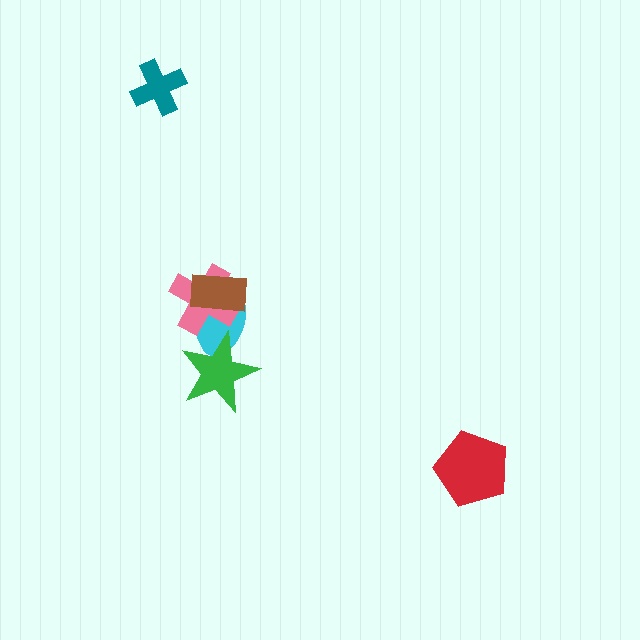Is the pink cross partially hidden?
Yes, it is partially covered by another shape.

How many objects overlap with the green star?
1 object overlaps with the green star.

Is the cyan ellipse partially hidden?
Yes, it is partially covered by another shape.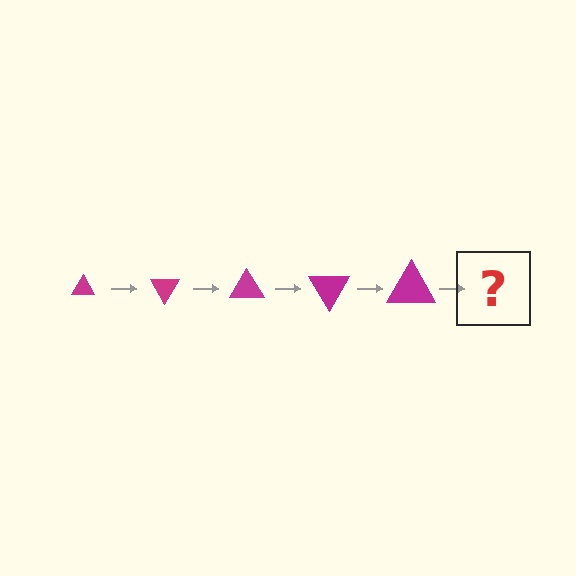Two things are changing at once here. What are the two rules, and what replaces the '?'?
The two rules are that the triangle grows larger each step and it rotates 60 degrees each step. The '?' should be a triangle, larger than the previous one and rotated 300 degrees from the start.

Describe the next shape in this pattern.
It should be a triangle, larger than the previous one and rotated 300 degrees from the start.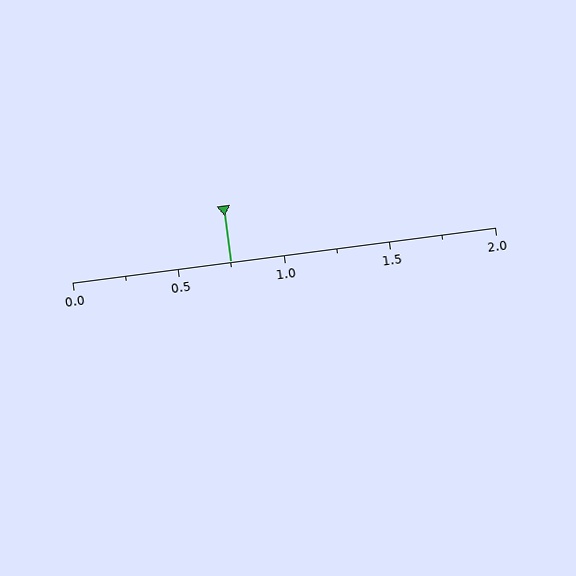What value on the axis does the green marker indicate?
The marker indicates approximately 0.75.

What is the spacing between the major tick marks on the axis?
The major ticks are spaced 0.5 apart.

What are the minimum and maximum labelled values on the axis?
The axis runs from 0.0 to 2.0.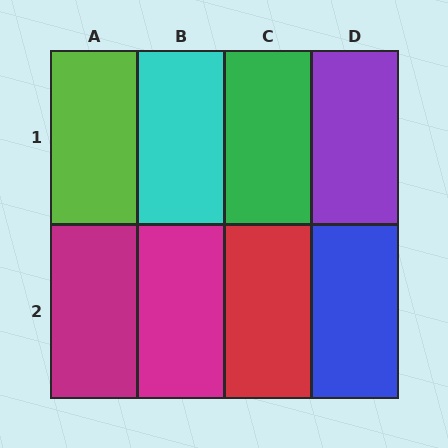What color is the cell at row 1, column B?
Cyan.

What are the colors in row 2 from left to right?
Magenta, magenta, red, blue.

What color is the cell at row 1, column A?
Lime.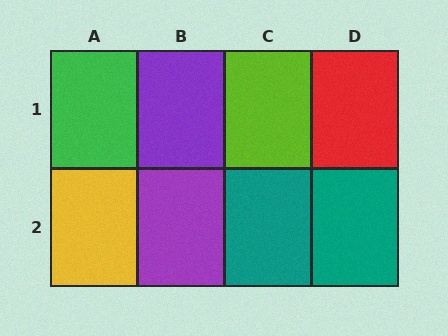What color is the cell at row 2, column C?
Teal.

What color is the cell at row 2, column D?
Teal.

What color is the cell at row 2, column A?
Yellow.